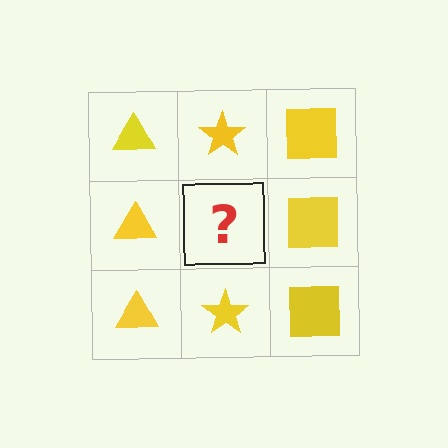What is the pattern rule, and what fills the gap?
The rule is that each column has a consistent shape. The gap should be filled with a yellow star.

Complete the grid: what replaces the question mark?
The question mark should be replaced with a yellow star.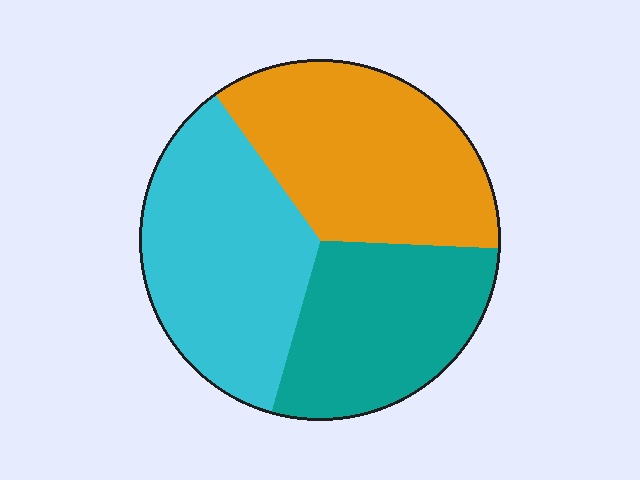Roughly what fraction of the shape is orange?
Orange covers about 35% of the shape.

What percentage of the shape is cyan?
Cyan covers about 35% of the shape.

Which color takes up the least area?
Teal, at roughly 30%.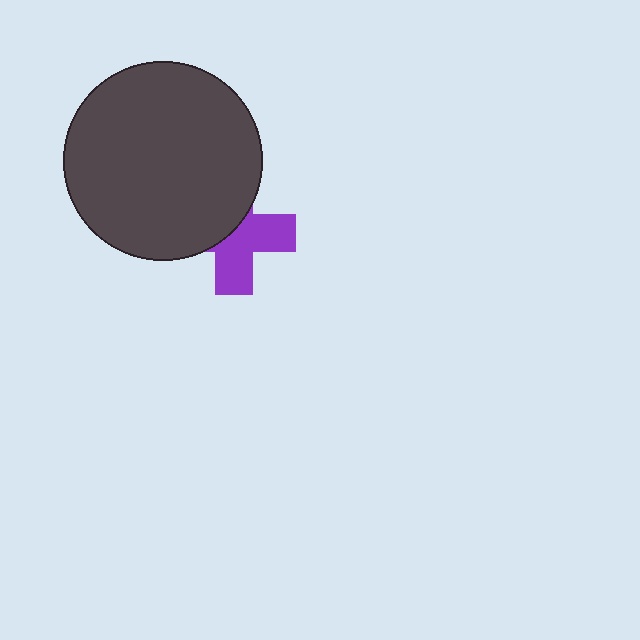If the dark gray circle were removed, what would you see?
You would see the complete purple cross.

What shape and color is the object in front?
The object in front is a dark gray circle.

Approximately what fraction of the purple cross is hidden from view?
Roughly 49% of the purple cross is hidden behind the dark gray circle.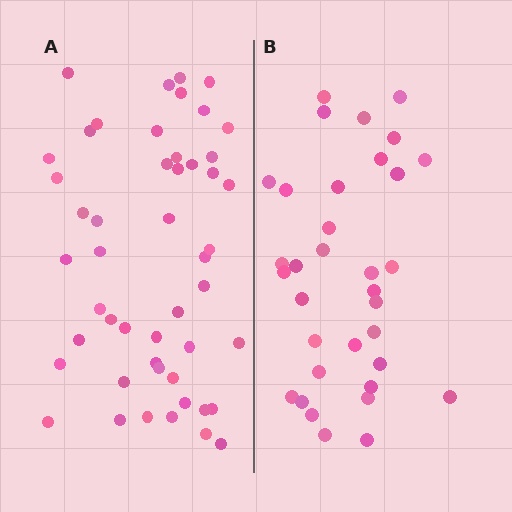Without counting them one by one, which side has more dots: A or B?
Region A (the left region) has more dots.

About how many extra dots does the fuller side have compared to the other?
Region A has approximately 15 more dots than region B.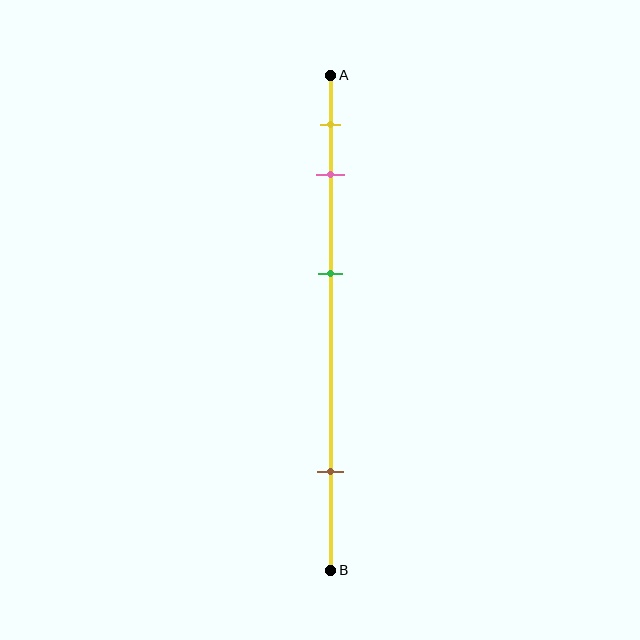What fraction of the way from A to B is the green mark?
The green mark is approximately 40% (0.4) of the way from A to B.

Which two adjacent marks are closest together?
The yellow and pink marks are the closest adjacent pair.